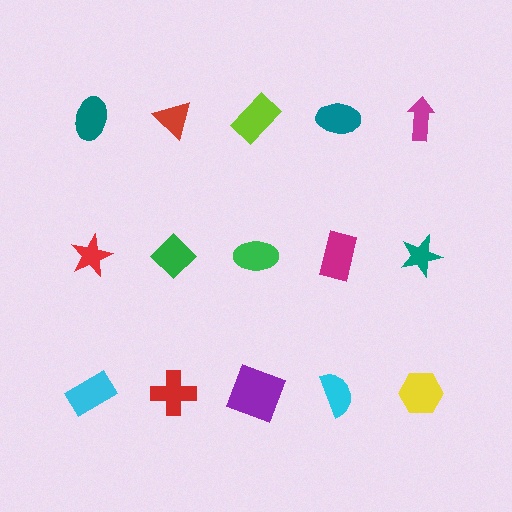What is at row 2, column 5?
A teal star.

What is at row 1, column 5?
A magenta arrow.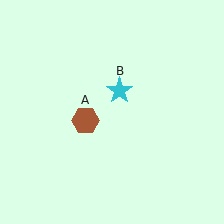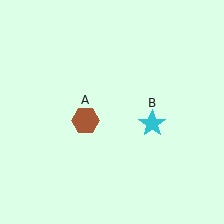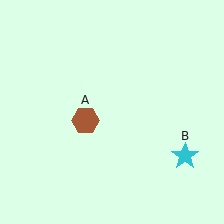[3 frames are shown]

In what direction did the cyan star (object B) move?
The cyan star (object B) moved down and to the right.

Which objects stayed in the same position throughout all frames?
Brown hexagon (object A) remained stationary.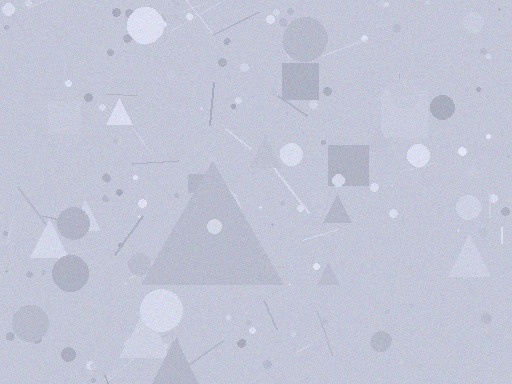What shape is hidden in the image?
A triangle is hidden in the image.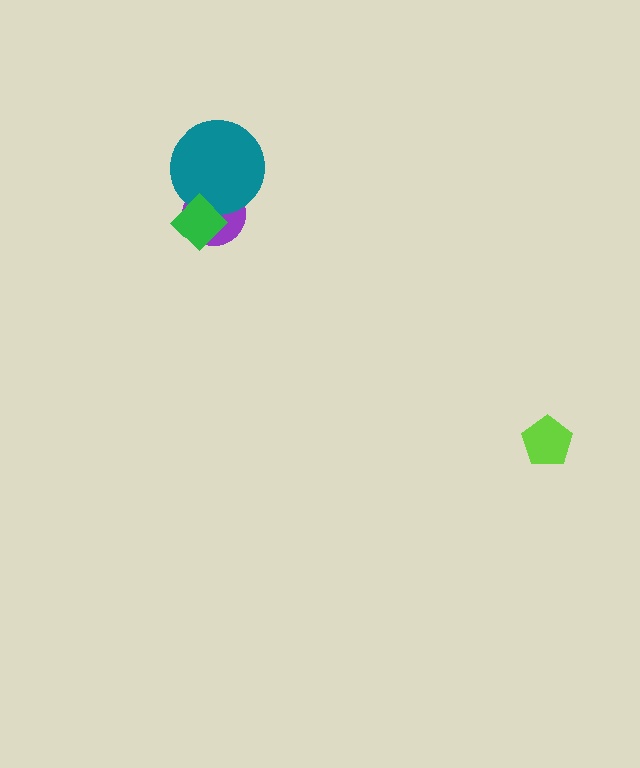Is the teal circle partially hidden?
Yes, it is partially covered by another shape.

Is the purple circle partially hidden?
Yes, it is partially covered by another shape.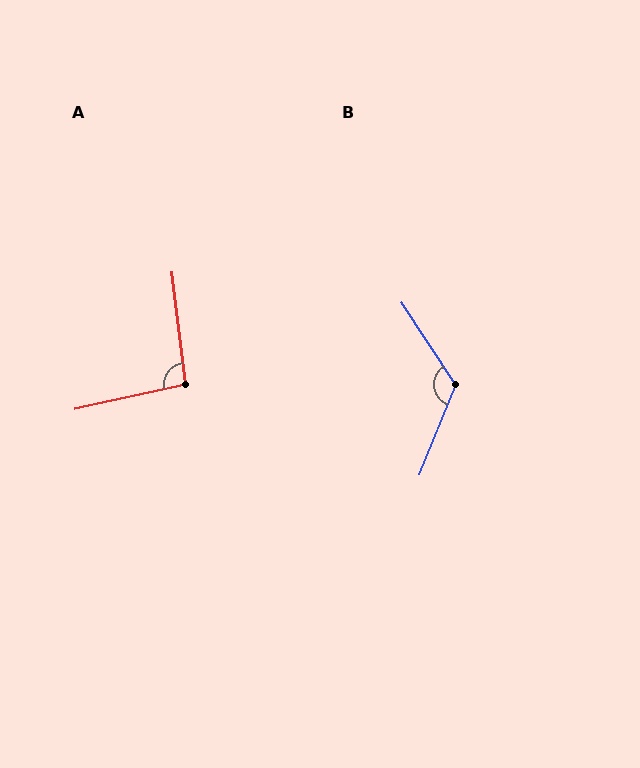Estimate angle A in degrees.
Approximately 96 degrees.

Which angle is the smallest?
A, at approximately 96 degrees.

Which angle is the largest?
B, at approximately 124 degrees.